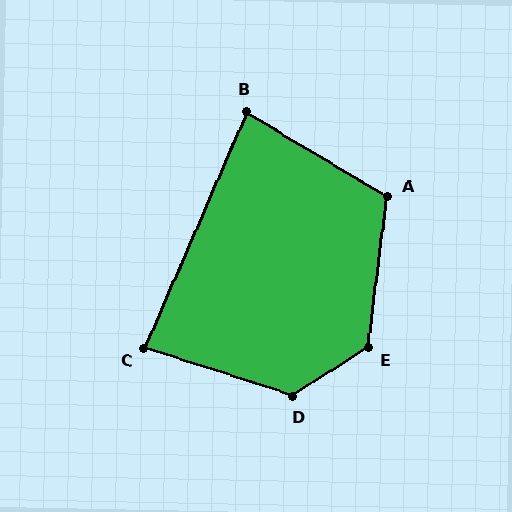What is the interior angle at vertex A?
Approximately 114 degrees (obtuse).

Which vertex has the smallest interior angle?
B, at approximately 83 degrees.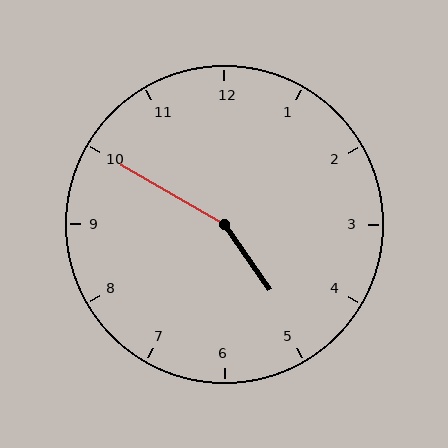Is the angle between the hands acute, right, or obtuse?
It is obtuse.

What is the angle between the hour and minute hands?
Approximately 155 degrees.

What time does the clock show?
4:50.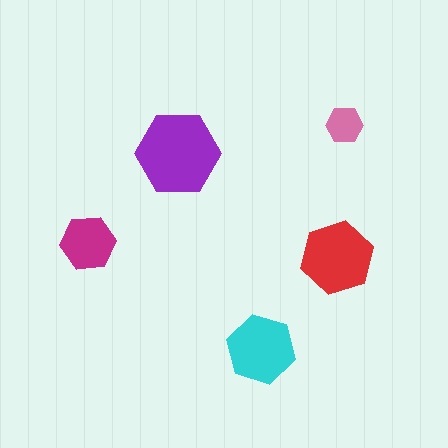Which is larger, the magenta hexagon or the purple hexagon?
The purple one.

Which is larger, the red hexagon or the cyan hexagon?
The red one.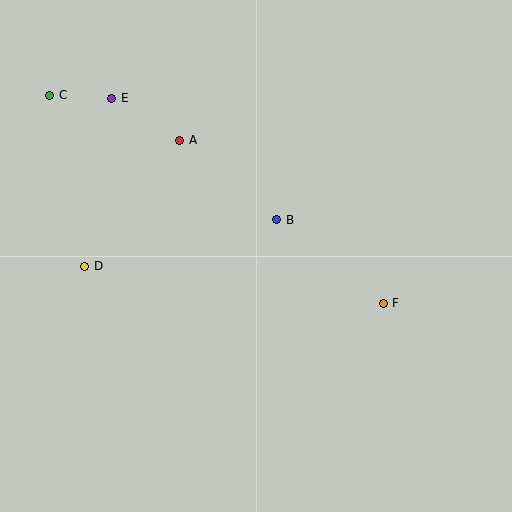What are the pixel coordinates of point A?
Point A is at (180, 140).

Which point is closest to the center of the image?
Point B at (277, 220) is closest to the center.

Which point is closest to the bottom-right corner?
Point F is closest to the bottom-right corner.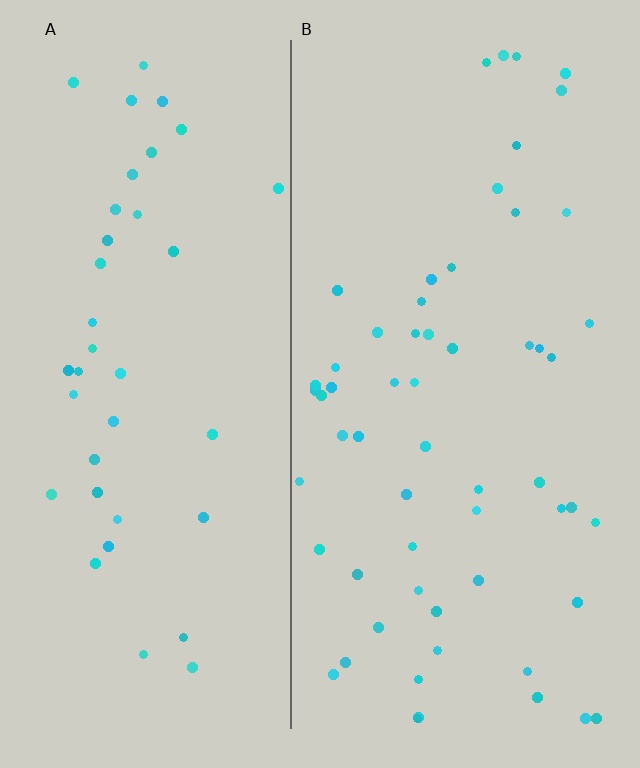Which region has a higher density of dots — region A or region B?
B (the right).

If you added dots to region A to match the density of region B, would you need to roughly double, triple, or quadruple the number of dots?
Approximately double.